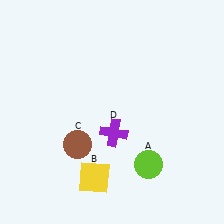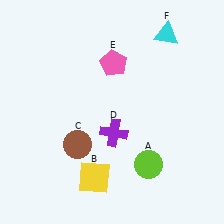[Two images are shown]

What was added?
A pink pentagon (E), a cyan triangle (F) were added in Image 2.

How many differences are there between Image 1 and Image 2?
There are 2 differences between the two images.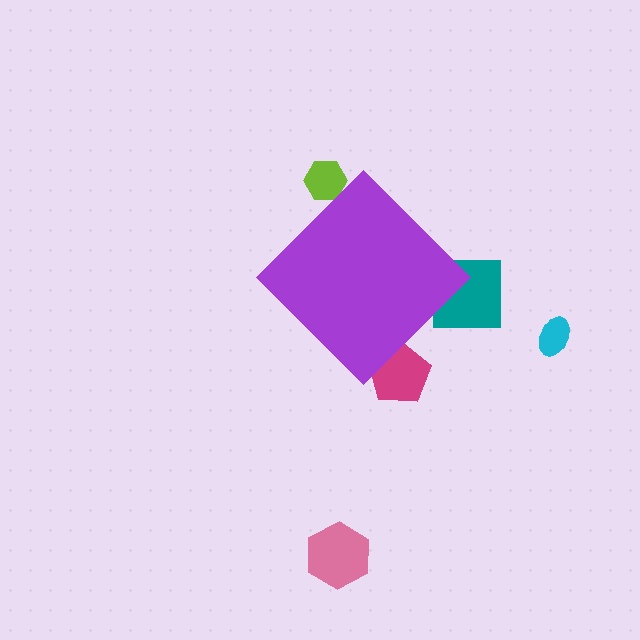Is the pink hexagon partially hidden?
No, the pink hexagon is fully visible.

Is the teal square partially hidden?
Yes, the teal square is partially hidden behind the purple diamond.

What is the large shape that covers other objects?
A purple diamond.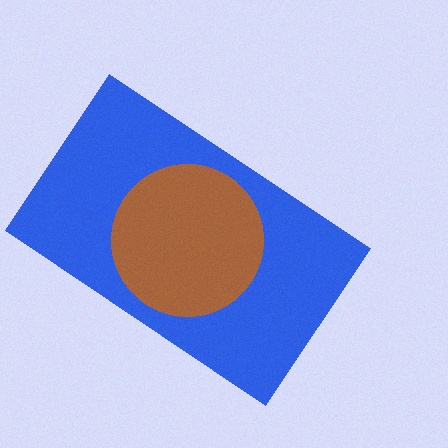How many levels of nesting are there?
2.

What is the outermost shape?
The blue rectangle.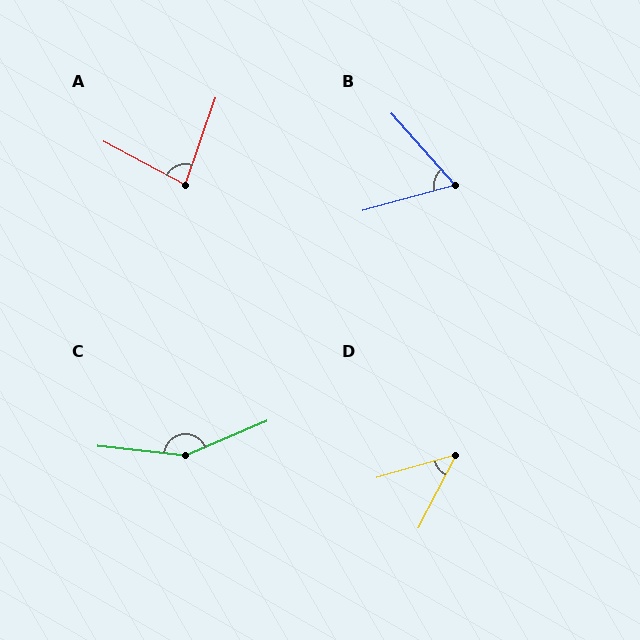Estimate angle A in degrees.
Approximately 82 degrees.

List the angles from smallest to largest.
D (46°), B (63°), A (82°), C (151°).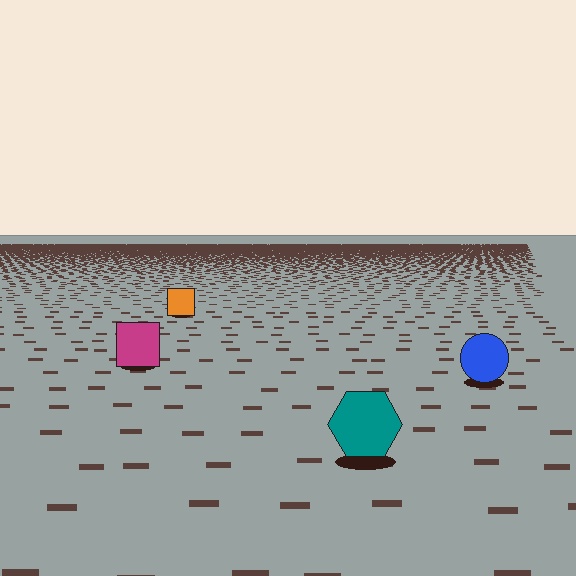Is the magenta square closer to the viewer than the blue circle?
No. The blue circle is closer — you can tell from the texture gradient: the ground texture is coarser near it.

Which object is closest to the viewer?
The teal hexagon is closest. The texture marks near it are larger and more spread out.